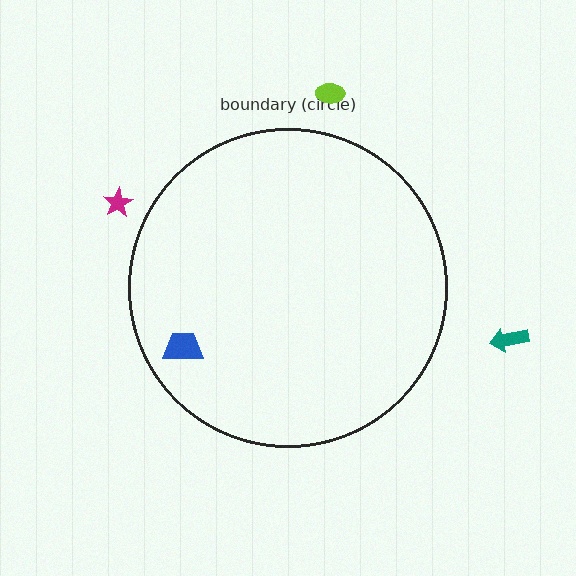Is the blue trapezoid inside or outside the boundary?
Inside.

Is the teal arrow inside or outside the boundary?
Outside.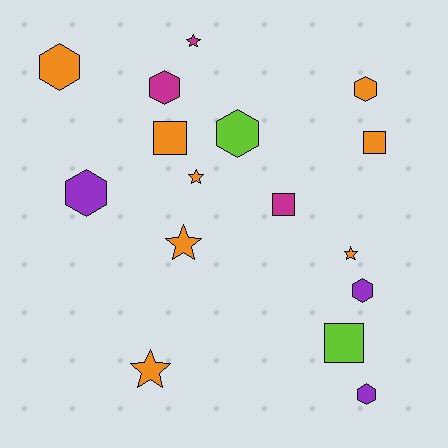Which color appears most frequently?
Orange, with 8 objects.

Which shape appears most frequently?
Hexagon, with 7 objects.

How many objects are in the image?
There are 16 objects.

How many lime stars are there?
There are no lime stars.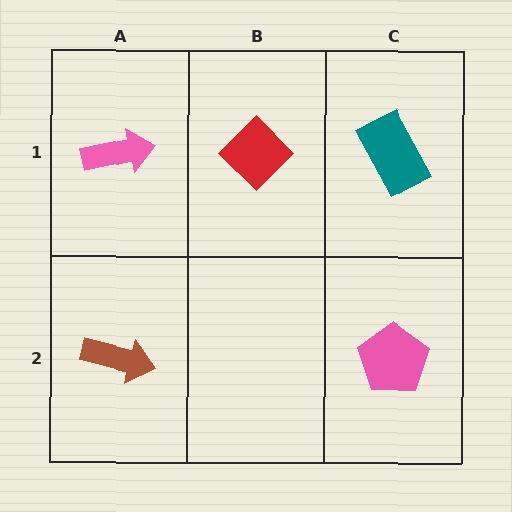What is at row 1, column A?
A pink arrow.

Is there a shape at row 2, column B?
No, that cell is empty.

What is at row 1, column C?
A teal rectangle.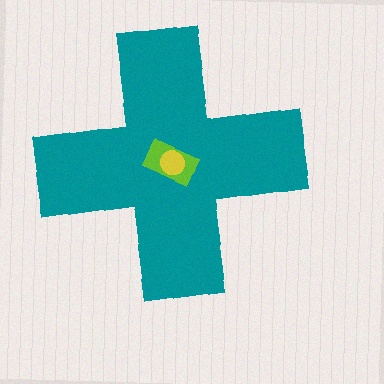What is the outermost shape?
The teal cross.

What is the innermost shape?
The yellow circle.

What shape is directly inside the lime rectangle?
The yellow circle.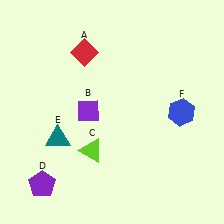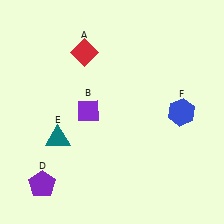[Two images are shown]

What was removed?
The lime triangle (C) was removed in Image 2.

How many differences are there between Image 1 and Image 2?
There is 1 difference between the two images.